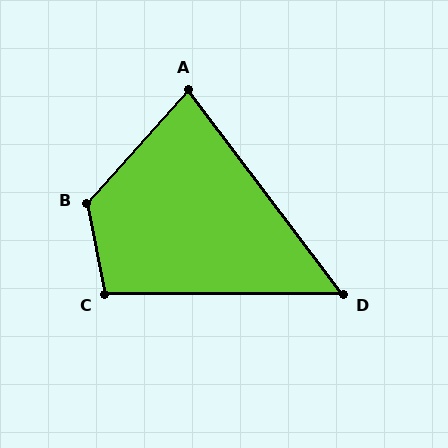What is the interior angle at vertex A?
Approximately 79 degrees (acute).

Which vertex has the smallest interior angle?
D, at approximately 53 degrees.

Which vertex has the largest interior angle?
B, at approximately 127 degrees.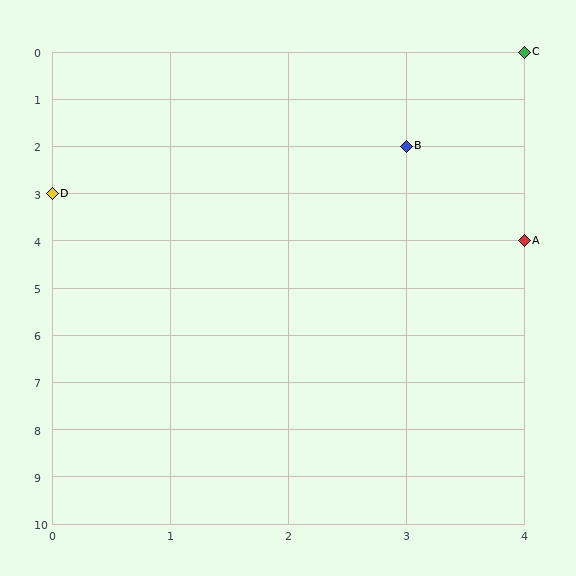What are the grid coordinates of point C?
Point C is at grid coordinates (4, 0).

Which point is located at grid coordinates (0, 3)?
Point D is at (0, 3).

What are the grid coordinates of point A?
Point A is at grid coordinates (4, 4).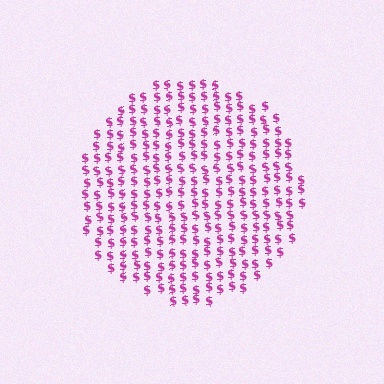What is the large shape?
The large shape is a circle.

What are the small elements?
The small elements are dollar signs.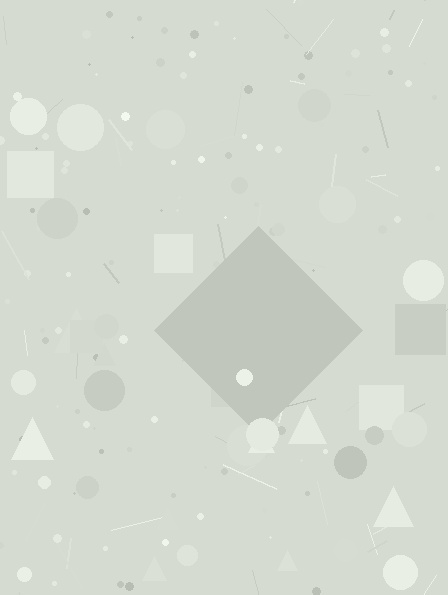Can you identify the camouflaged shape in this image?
The camouflaged shape is a diamond.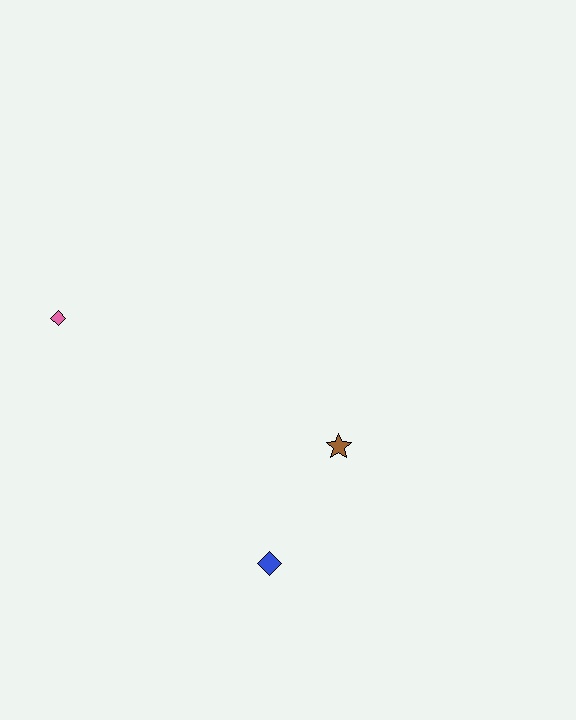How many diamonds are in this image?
There are 2 diamonds.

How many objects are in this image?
There are 3 objects.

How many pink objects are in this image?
There is 1 pink object.